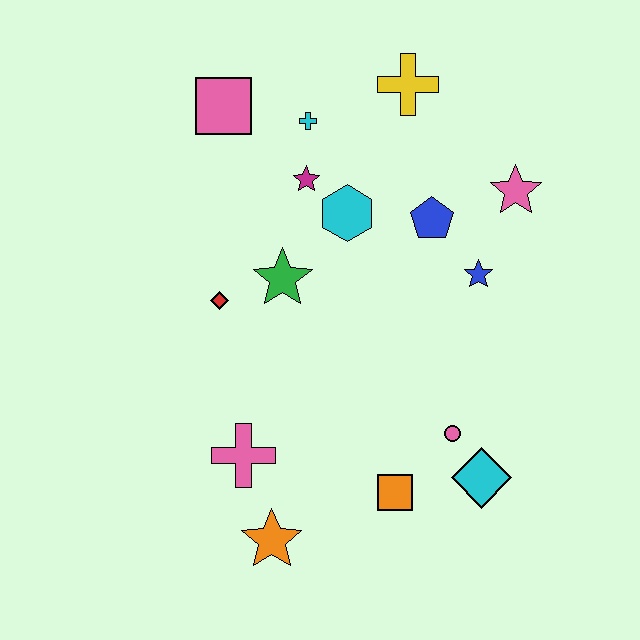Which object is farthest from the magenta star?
The orange star is farthest from the magenta star.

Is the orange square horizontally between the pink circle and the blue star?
No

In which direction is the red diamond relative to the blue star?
The red diamond is to the left of the blue star.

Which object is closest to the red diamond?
The green star is closest to the red diamond.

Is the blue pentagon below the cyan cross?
Yes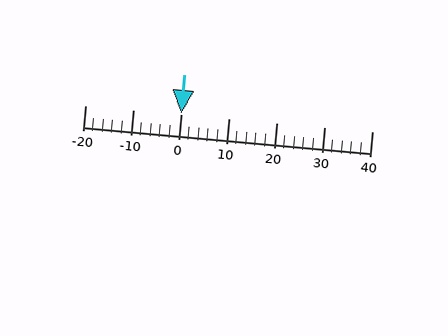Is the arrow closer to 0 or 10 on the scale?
The arrow is closer to 0.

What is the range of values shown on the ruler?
The ruler shows values from -20 to 40.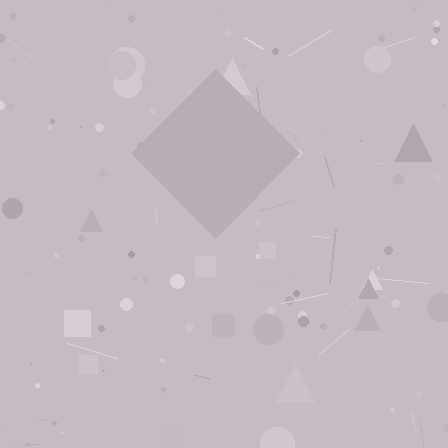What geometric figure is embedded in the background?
A diamond is embedded in the background.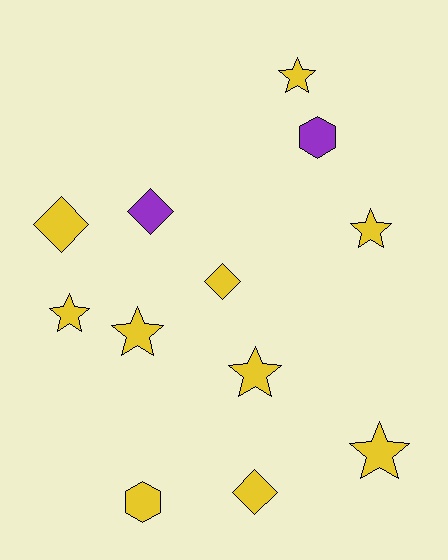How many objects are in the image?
There are 12 objects.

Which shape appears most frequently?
Star, with 6 objects.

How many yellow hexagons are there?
There is 1 yellow hexagon.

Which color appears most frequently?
Yellow, with 10 objects.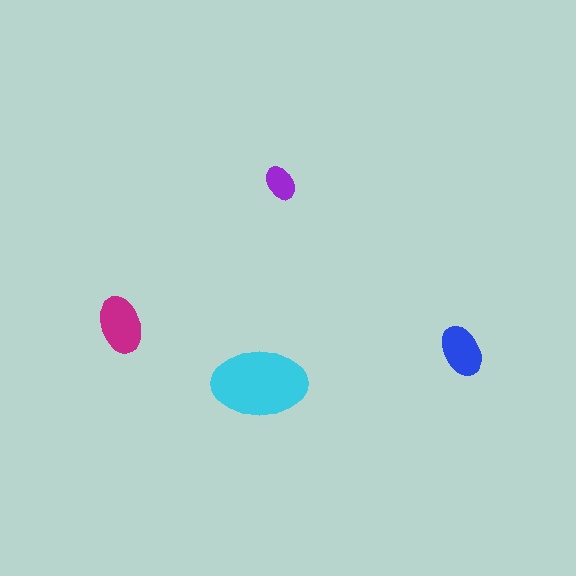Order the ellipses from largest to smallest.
the cyan one, the magenta one, the blue one, the purple one.